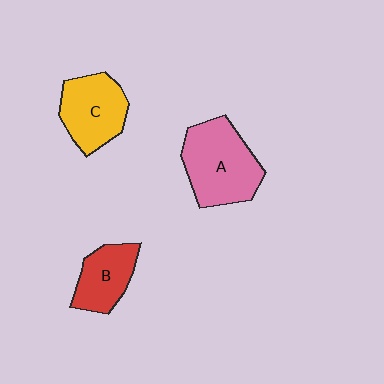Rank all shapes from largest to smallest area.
From largest to smallest: A (pink), C (yellow), B (red).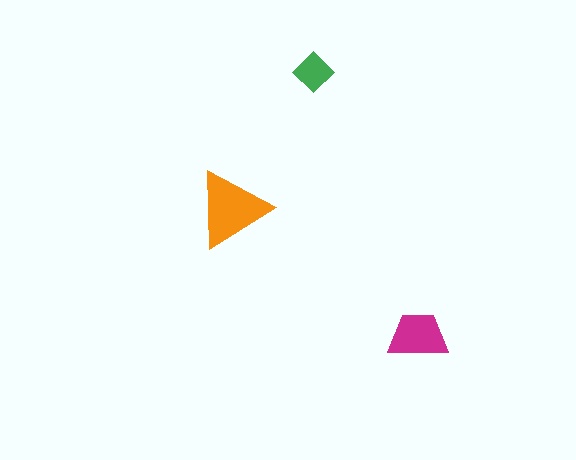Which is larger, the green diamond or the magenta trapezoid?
The magenta trapezoid.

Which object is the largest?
The orange triangle.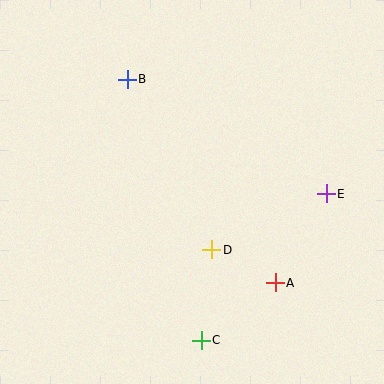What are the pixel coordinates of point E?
Point E is at (326, 194).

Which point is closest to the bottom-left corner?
Point C is closest to the bottom-left corner.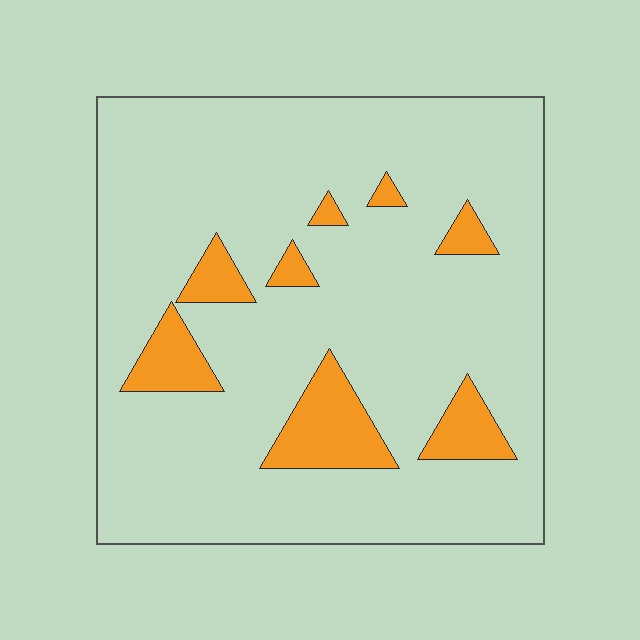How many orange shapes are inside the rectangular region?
8.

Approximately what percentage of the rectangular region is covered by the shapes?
Approximately 15%.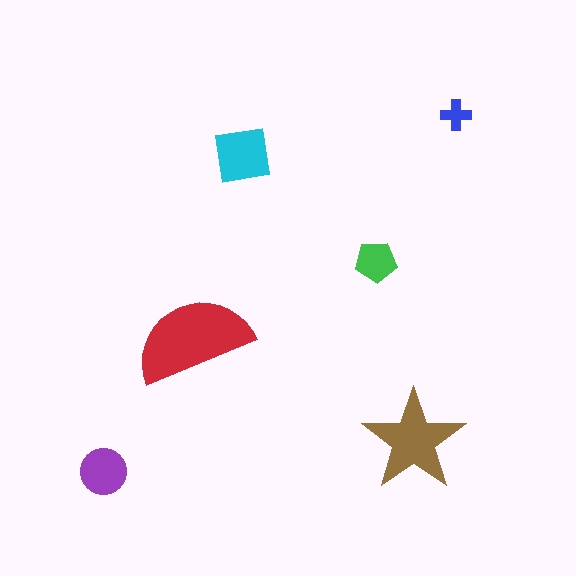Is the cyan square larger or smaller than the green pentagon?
Larger.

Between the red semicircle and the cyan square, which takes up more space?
The red semicircle.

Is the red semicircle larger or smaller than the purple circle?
Larger.